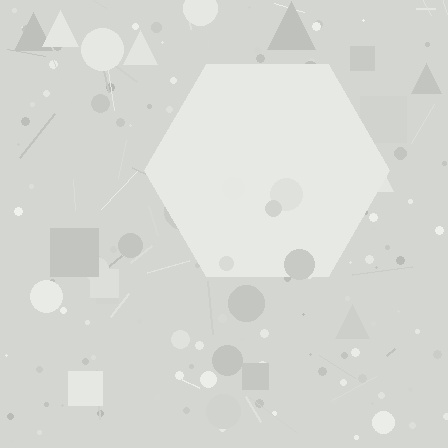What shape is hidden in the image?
A hexagon is hidden in the image.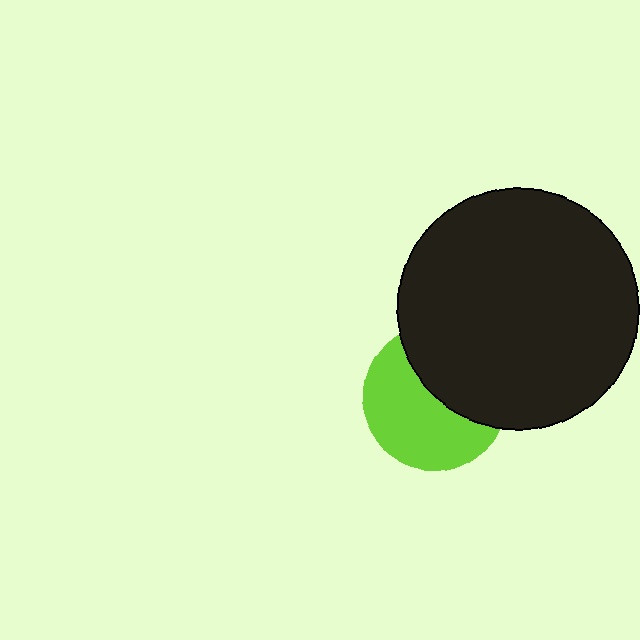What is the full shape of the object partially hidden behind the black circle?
The partially hidden object is a lime circle.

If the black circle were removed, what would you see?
You would see the complete lime circle.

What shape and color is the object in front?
The object in front is a black circle.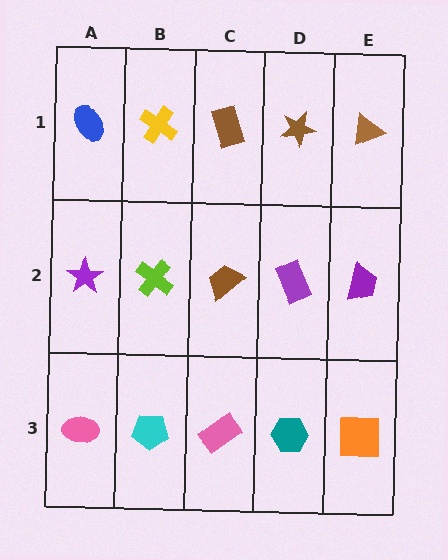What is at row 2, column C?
A brown trapezoid.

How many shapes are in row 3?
5 shapes.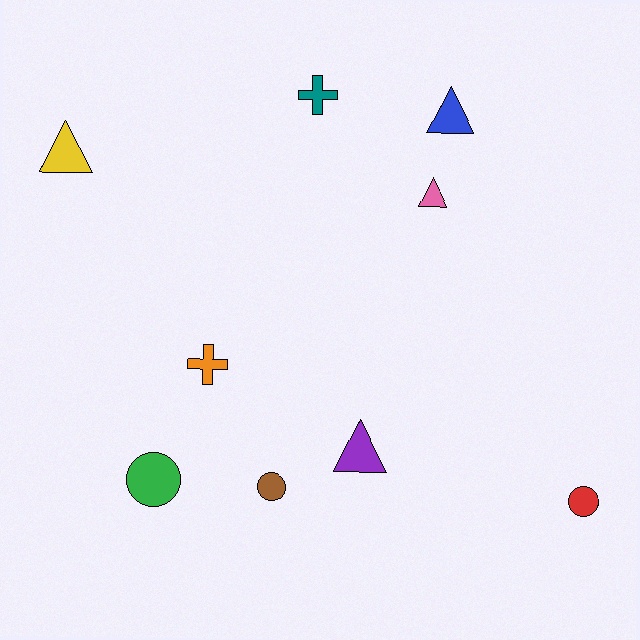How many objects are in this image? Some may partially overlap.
There are 9 objects.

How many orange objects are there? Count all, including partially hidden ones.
There is 1 orange object.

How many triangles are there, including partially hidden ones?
There are 4 triangles.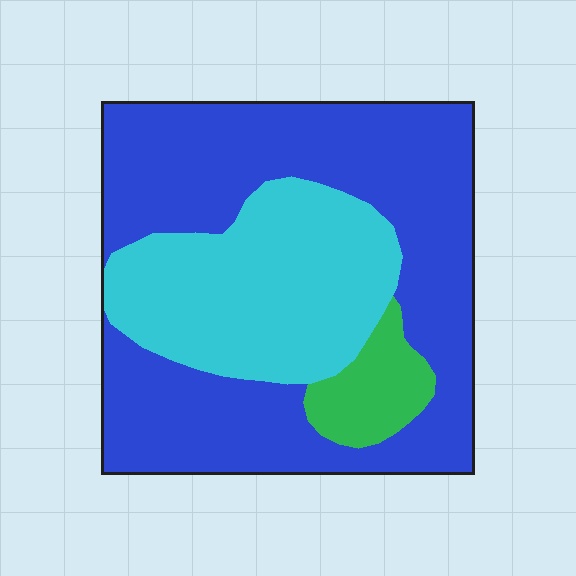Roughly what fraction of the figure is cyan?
Cyan takes up about one third (1/3) of the figure.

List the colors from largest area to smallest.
From largest to smallest: blue, cyan, green.